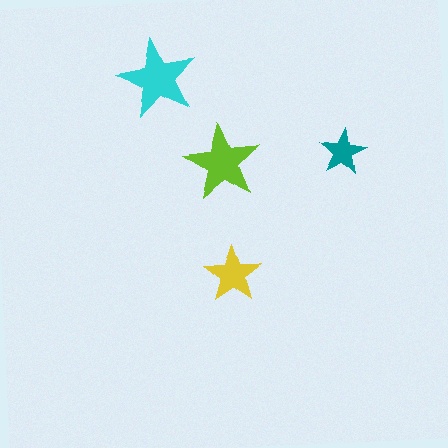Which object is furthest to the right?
The teal star is rightmost.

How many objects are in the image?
There are 4 objects in the image.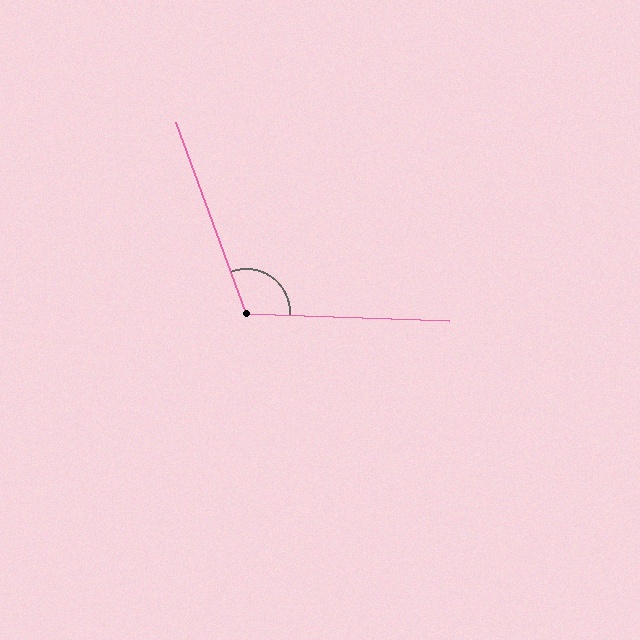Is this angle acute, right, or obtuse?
It is obtuse.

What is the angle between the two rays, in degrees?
Approximately 112 degrees.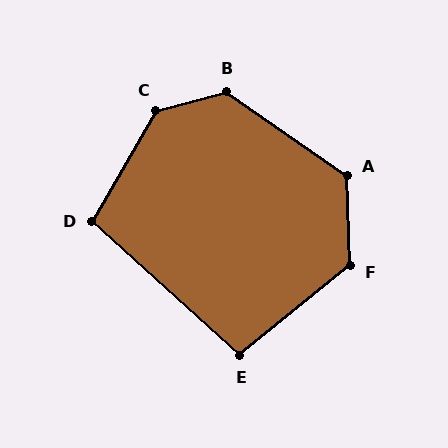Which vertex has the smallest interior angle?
E, at approximately 99 degrees.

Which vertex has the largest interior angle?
C, at approximately 135 degrees.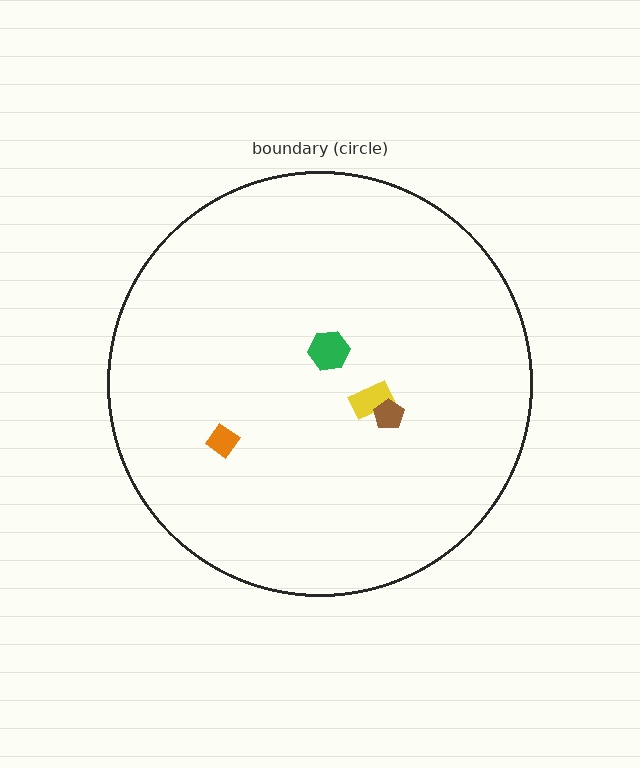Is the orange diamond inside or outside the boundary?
Inside.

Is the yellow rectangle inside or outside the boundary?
Inside.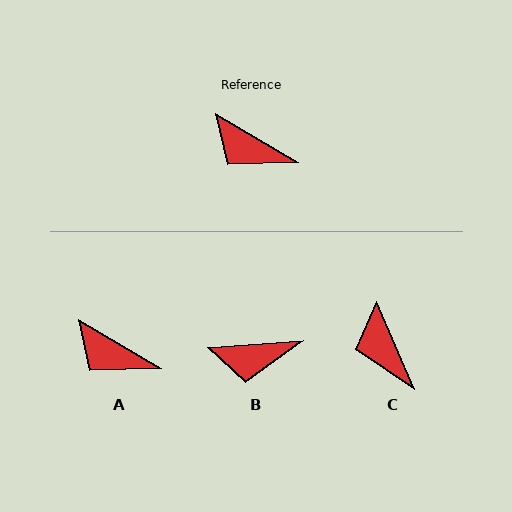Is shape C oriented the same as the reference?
No, it is off by about 36 degrees.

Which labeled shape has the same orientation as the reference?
A.